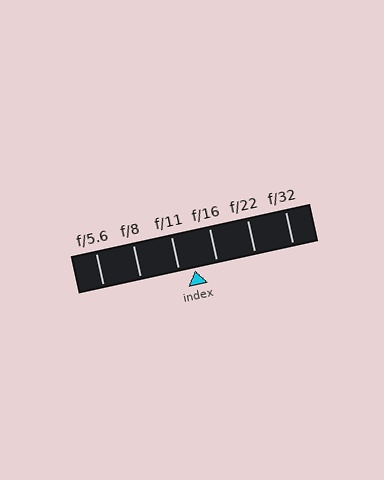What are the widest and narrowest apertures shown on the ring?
The widest aperture shown is f/5.6 and the narrowest is f/32.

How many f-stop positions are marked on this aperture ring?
There are 6 f-stop positions marked.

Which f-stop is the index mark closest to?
The index mark is closest to f/11.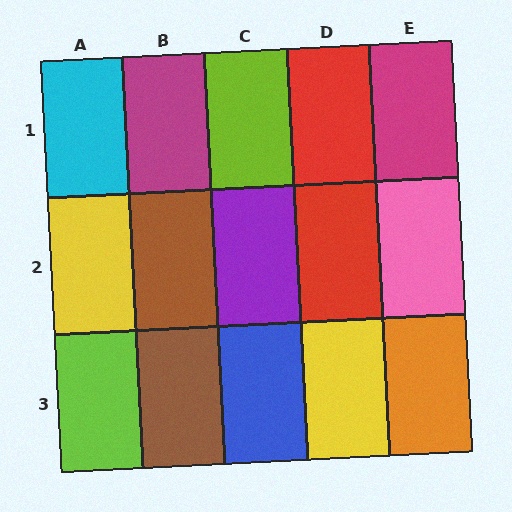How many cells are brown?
2 cells are brown.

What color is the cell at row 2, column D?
Red.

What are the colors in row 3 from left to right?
Lime, brown, blue, yellow, orange.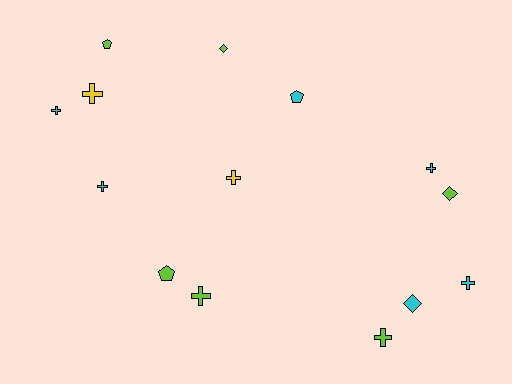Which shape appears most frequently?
Cross, with 8 objects.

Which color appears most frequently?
Lime, with 6 objects.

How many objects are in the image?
There are 14 objects.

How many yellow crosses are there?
There are 2 yellow crosses.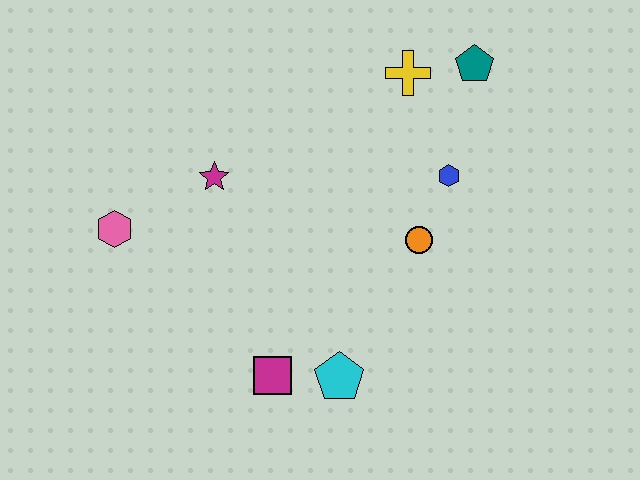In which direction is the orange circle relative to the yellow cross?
The orange circle is below the yellow cross.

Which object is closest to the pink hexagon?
The magenta star is closest to the pink hexagon.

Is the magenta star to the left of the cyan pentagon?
Yes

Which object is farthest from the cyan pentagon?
The teal pentagon is farthest from the cyan pentagon.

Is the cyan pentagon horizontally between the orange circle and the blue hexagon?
No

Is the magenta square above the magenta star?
No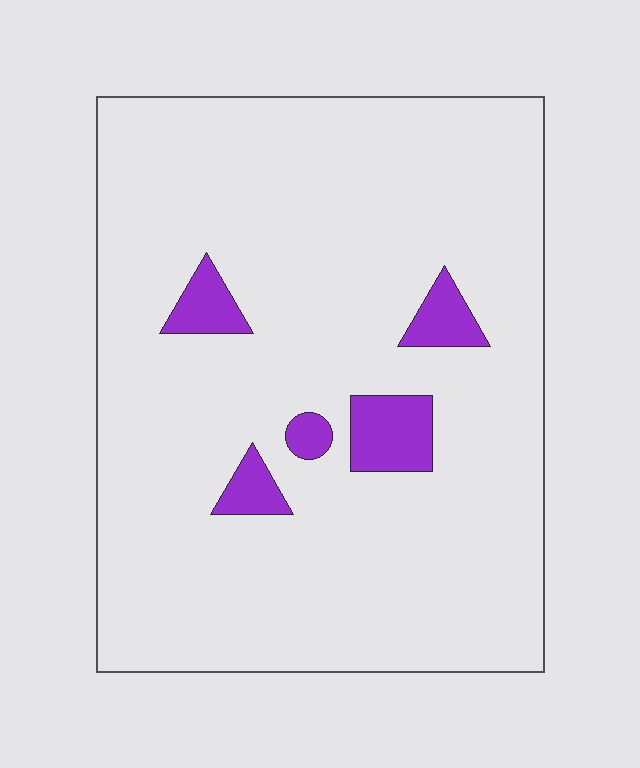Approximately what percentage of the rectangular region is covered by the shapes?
Approximately 5%.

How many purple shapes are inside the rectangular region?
5.